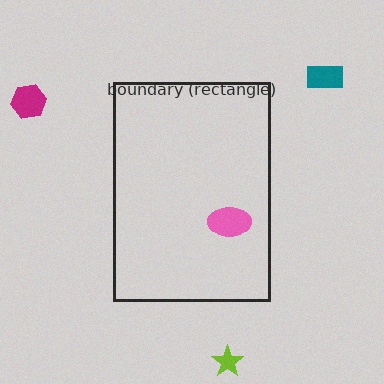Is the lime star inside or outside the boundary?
Outside.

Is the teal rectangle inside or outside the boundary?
Outside.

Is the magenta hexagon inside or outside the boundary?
Outside.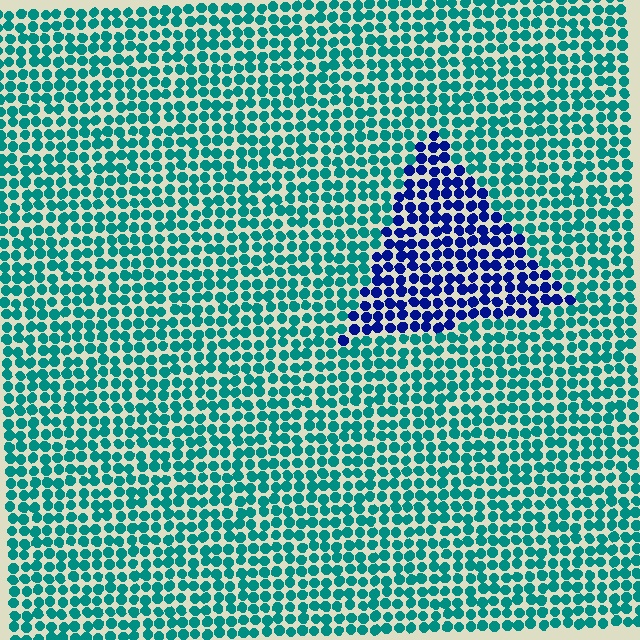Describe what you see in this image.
The image is filled with small teal elements in a uniform arrangement. A triangle-shaped region is visible where the elements are tinted to a slightly different hue, forming a subtle color boundary.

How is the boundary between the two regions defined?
The boundary is defined purely by a slight shift in hue (about 59 degrees). Spacing, size, and orientation are identical on both sides.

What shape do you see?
I see a triangle.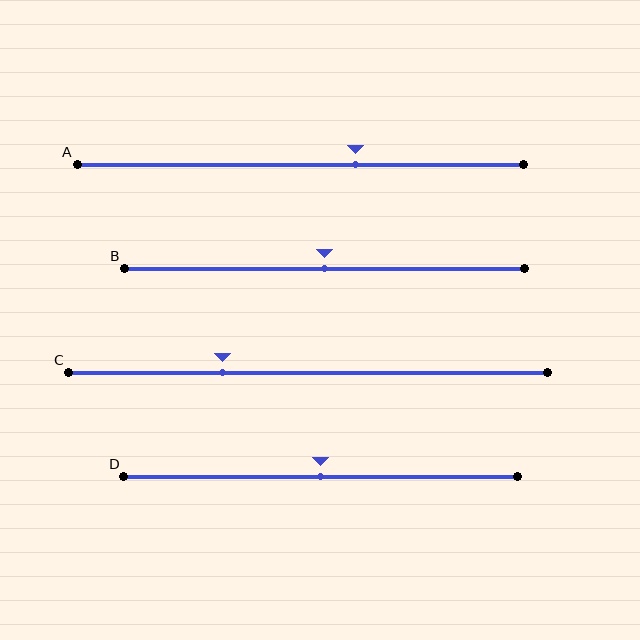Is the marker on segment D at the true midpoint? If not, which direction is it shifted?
Yes, the marker on segment D is at the true midpoint.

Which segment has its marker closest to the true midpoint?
Segment B has its marker closest to the true midpoint.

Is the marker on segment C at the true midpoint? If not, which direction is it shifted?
No, the marker on segment C is shifted to the left by about 18% of the segment length.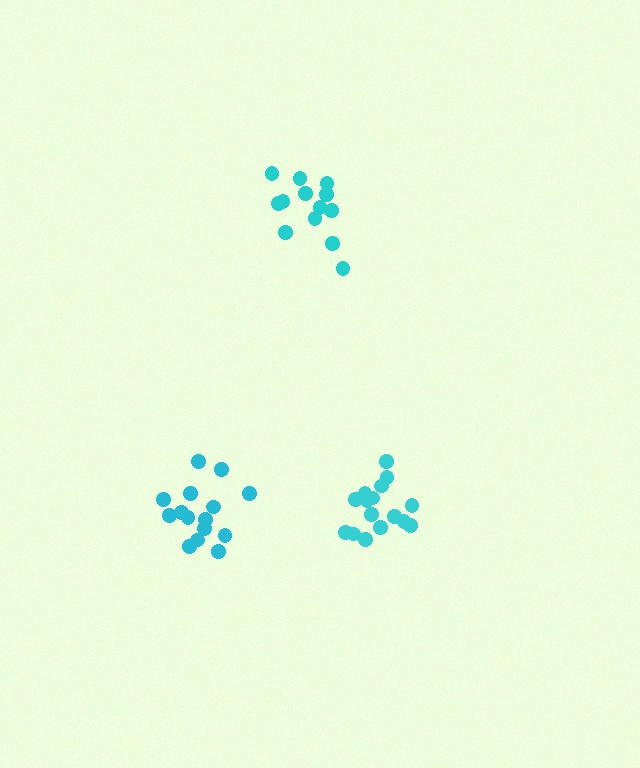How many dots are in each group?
Group 1: 15 dots, Group 2: 16 dots, Group 3: 13 dots (44 total).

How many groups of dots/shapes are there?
There are 3 groups.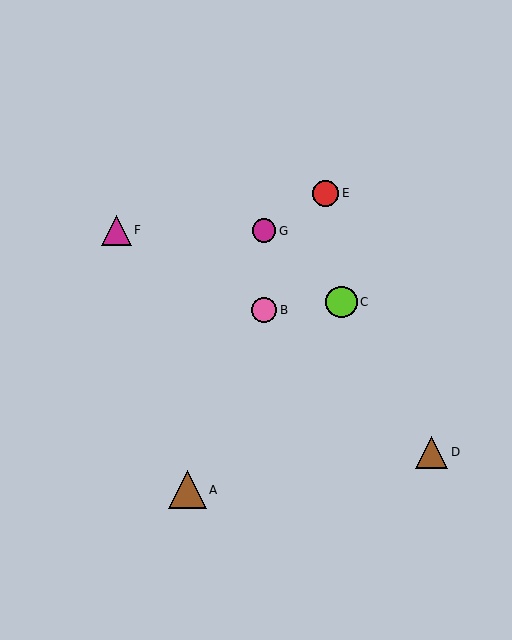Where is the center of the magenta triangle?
The center of the magenta triangle is at (116, 230).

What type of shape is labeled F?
Shape F is a magenta triangle.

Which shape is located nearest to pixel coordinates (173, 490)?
The brown triangle (labeled A) at (187, 490) is nearest to that location.